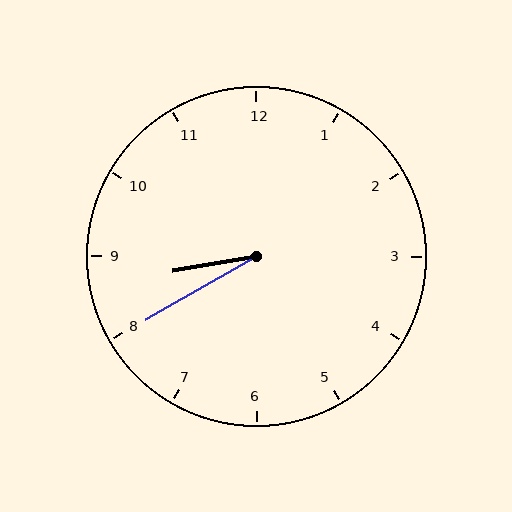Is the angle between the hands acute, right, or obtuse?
It is acute.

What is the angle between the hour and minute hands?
Approximately 20 degrees.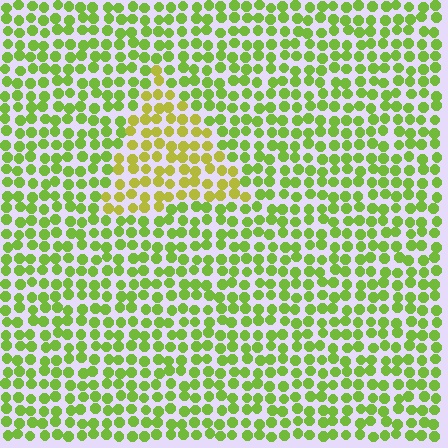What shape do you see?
I see a triangle.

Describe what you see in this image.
The image is filled with small lime elements in a uniform arrangement. A triangle-shaped region is visible where the elements are tinted to a slightly different hue, forming a subtle color boundary.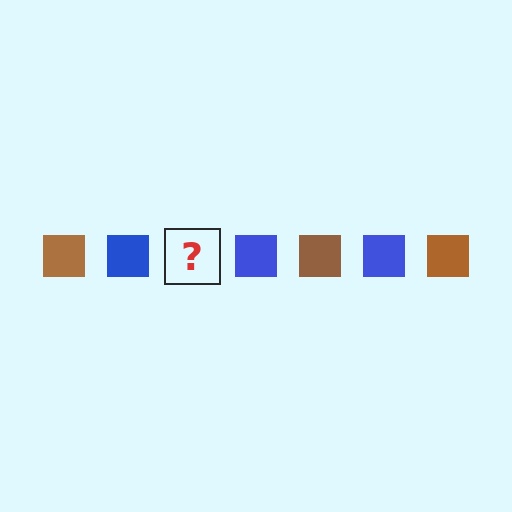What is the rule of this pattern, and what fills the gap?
The rule is that the pattern cycles through brown, blue squares. The gap should be filled with a brown square.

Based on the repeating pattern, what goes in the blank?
The blank should be a brown square.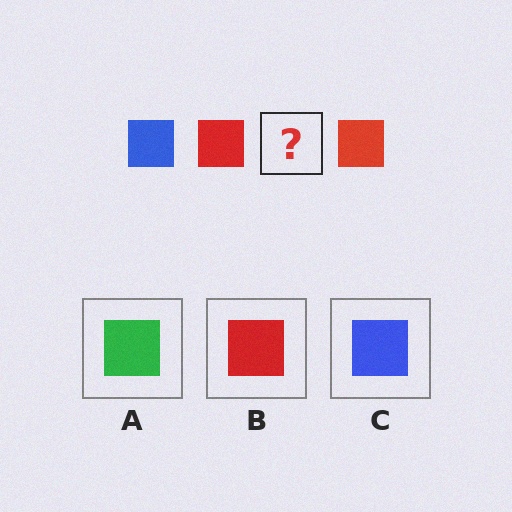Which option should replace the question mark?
Option C.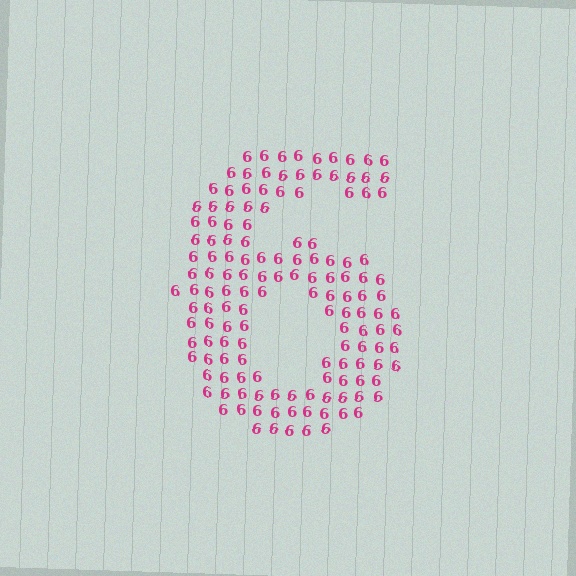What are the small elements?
The small elements are digit 6's.